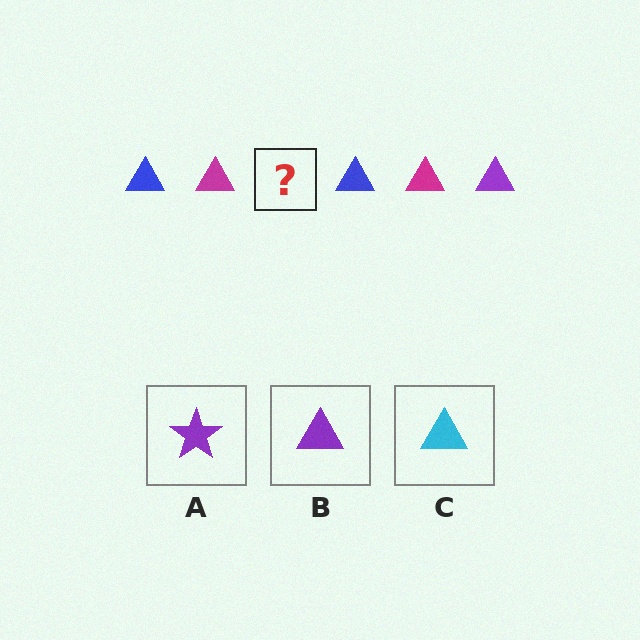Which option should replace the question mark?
Option B.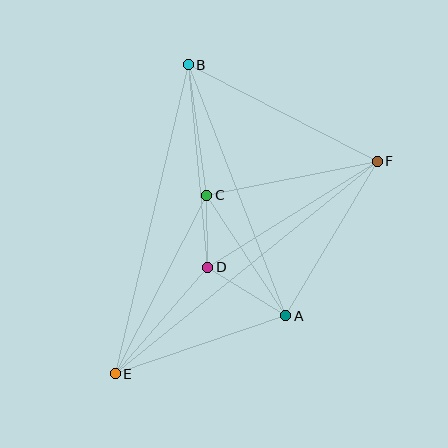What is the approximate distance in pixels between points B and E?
The distance between B and E is approximately 318 pixels.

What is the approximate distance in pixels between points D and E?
The distance between D and E is approximately 141 pixels.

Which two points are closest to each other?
Points C and D are closest to each other.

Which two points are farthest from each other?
Points E and F are farthest from each other.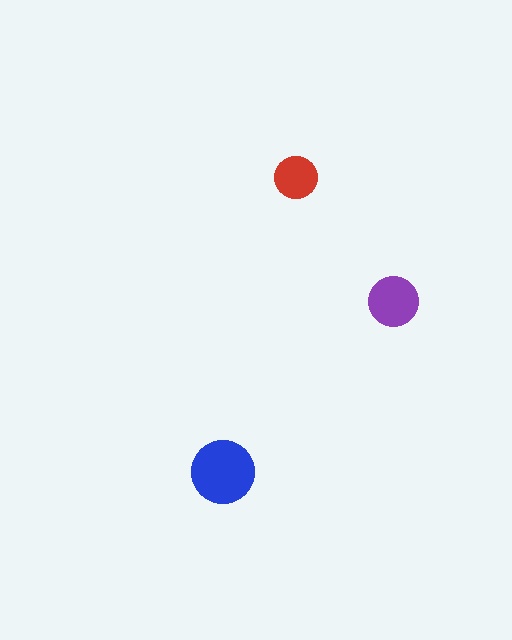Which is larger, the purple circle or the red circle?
The purple one.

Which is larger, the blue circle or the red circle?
The blue one.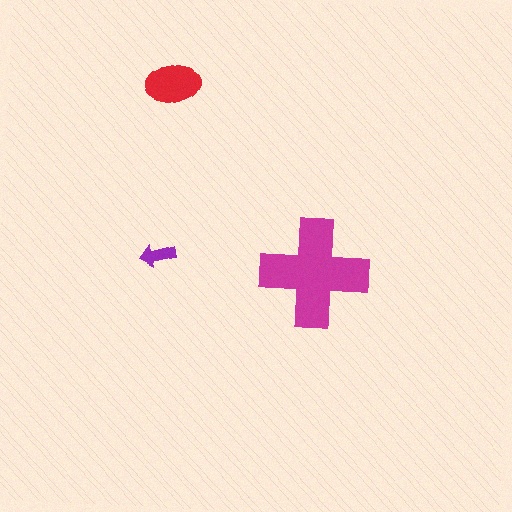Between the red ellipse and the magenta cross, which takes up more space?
The magenta cross.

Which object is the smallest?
The purple arrow.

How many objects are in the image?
There are 3 objects in the image.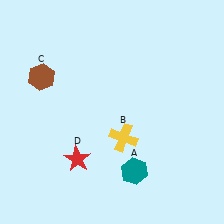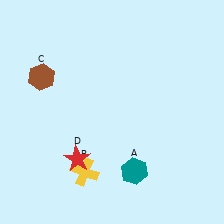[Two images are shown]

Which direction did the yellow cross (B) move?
The yellow cross (B) moved left.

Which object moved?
The yellow cross (B) moved left.